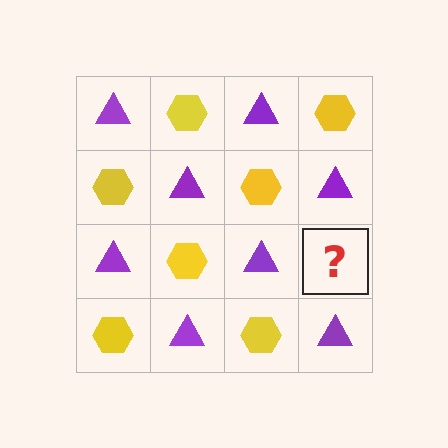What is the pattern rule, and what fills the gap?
The rule is that it alternates purple triangle and yellow hexagon in a checkerboard pattern. The gap should be filled with a yellow hexagon.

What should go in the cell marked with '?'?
The missing cell should contain a yellow hexagon.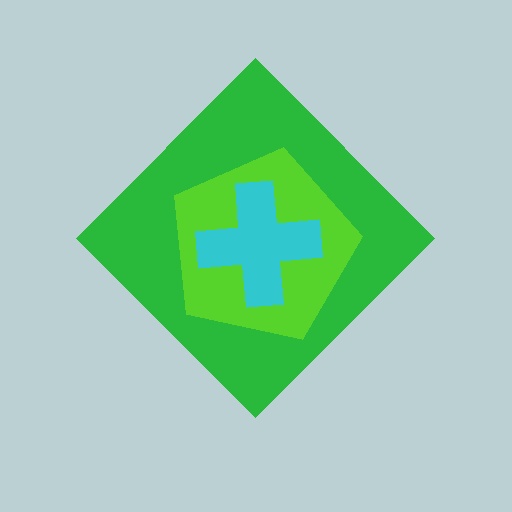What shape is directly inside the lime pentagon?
The cyan cross.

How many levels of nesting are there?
3.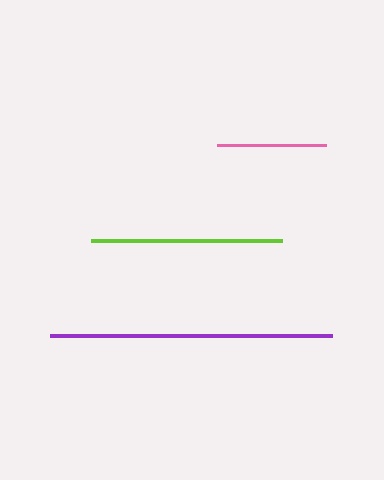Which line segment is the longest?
The purple line is the longest at approximately 282 pixels.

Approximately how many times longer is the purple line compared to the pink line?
The purple line is approximately 2.6 times the length of the pink line.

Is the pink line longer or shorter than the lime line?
The lime line is longer than the pink line.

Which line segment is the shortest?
The pink line is the shortest at approximately 109 pixels.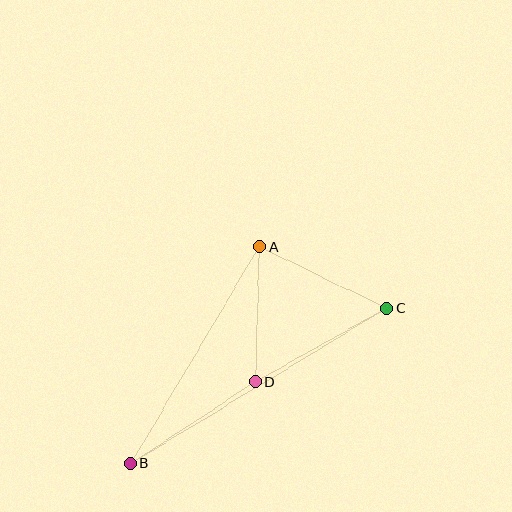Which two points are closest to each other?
Points A and D are closest to each other.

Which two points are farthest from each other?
Points B and C are farthest from each other.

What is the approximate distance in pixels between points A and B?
The distance between A and B is approximately 252 pixels.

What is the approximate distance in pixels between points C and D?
The distance between C and D is approximately 150 pixels.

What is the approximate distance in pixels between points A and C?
The distance between A and C is approximately 141 pixels.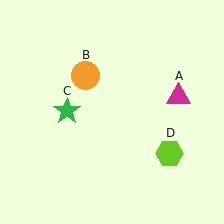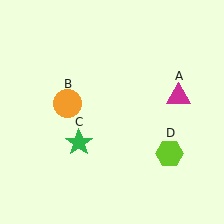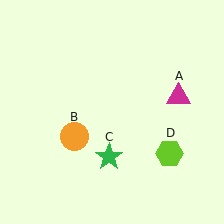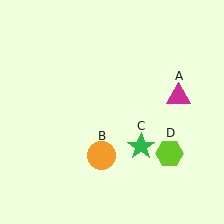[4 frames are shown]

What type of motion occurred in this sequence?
The orange circle (object B), green star (object C) rotated counterclockwise around the center of the scene.